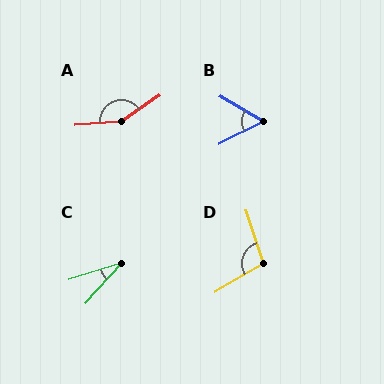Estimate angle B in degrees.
Approximately 57 degrees.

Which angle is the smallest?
C, at approximately 30 degrees.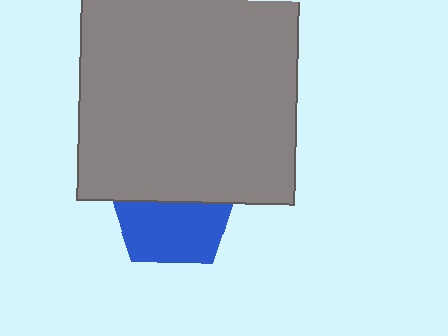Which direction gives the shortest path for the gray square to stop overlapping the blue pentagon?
Moving up gives the shortest separation.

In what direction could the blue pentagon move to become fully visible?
The blue pentagon could move down. That would shift it out from behind the gray square entirely.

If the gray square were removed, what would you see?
You would see the complete blue pentagon.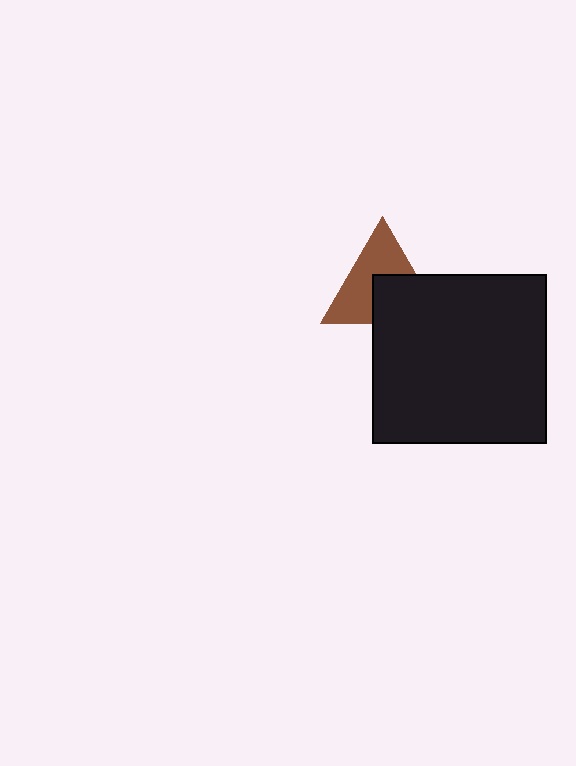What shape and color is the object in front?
The object in front is a black rectangle.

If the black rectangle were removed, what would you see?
You would see the complete brown triangle.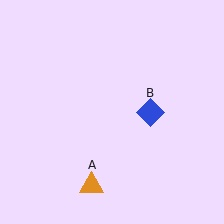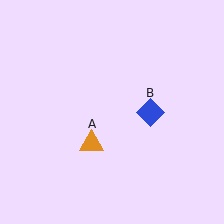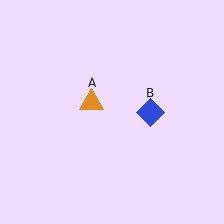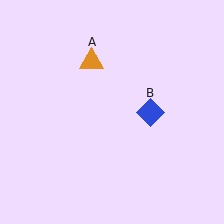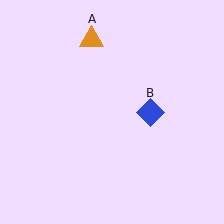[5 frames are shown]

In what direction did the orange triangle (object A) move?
The orange triangle (object A) moved up.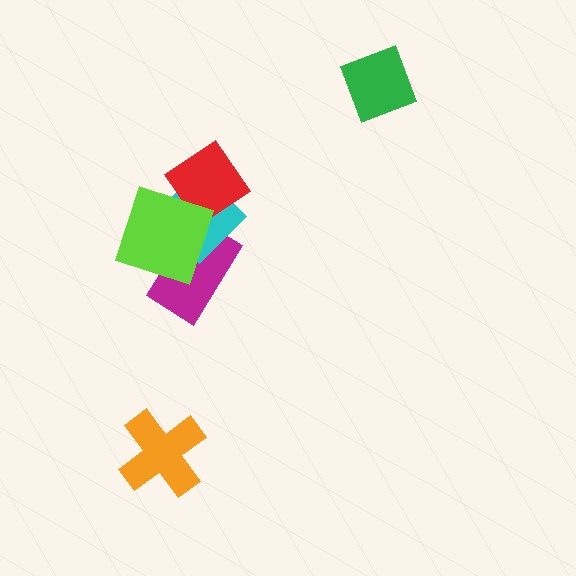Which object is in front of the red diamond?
The lime square is in front of the red diamond.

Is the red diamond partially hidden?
Yes, it is partially covered by another shape.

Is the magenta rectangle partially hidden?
Yes, it is partially covered by another shape.